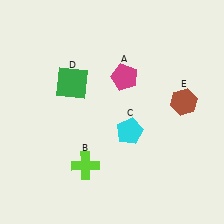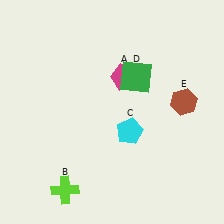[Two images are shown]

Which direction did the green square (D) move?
The green square (D) moved right.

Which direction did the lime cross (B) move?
The lime cross (B) moved down.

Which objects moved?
The objects that moved are: the lime cross (B), the green square (D).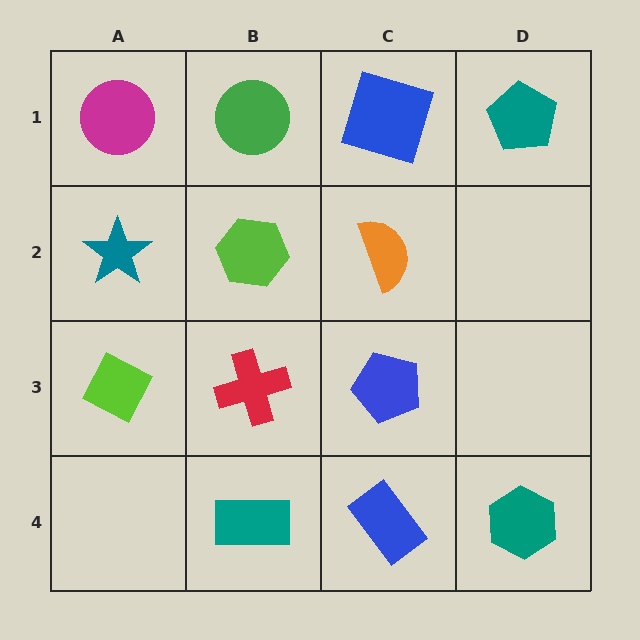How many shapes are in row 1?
4 shapes.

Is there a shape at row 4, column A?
No, that cell is empty.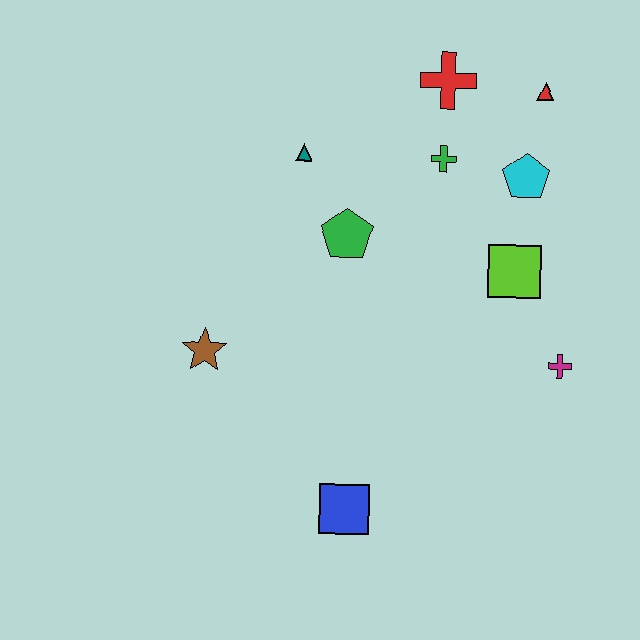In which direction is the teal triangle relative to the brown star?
The teal triangle is above the brown star.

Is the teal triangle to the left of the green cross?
Yes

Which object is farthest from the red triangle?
The blue square is farthest from the red triangle.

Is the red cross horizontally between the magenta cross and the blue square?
Yes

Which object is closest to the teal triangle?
The green pentagon is closest to the teal triangle.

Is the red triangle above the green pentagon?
Yes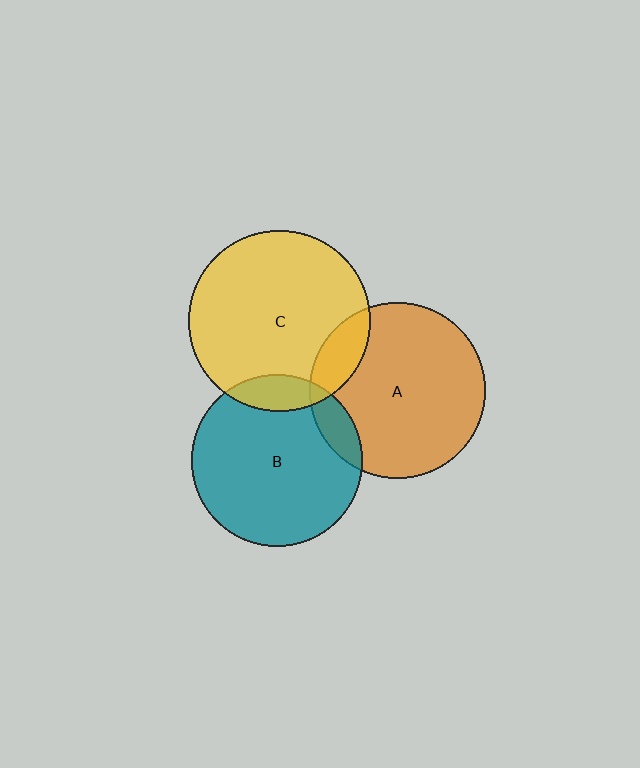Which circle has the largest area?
Circle C (yellow).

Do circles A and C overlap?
Yes.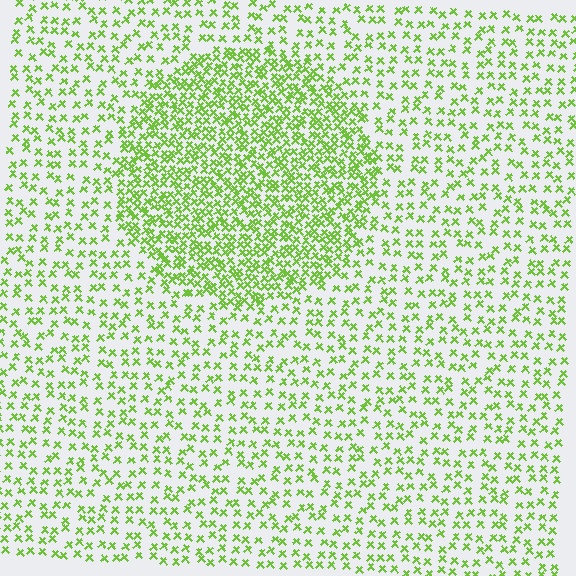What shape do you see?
I see a circle.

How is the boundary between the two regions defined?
The boundary is defined by a change in element density (approximately 2.2x ratio). All elements are the same color, size, and shape.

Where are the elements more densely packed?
The elements are more densely packed inside the circle boundary.